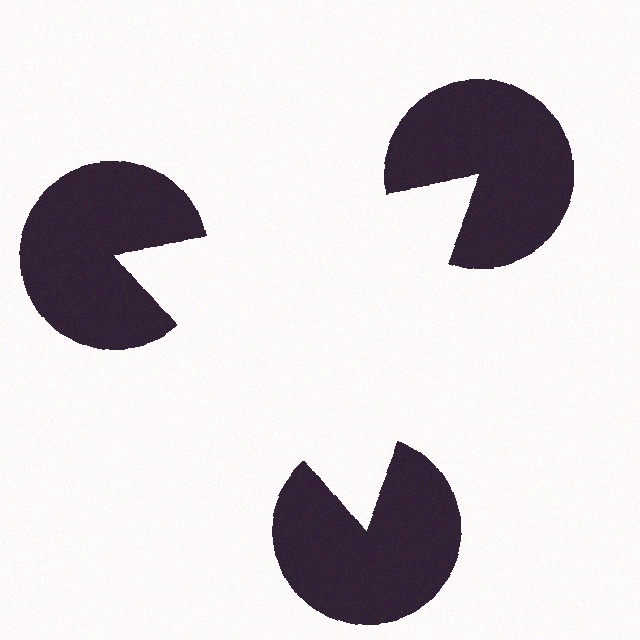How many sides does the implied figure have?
3 sides.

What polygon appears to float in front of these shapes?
An illusory triangle — its edges are inferred from the aligned wedge cuts in the pac-man discs, not physically drawn.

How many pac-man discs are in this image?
There are 3 — one at each vertex of the illusory triangle.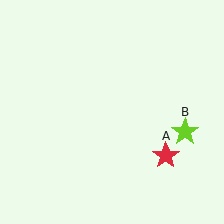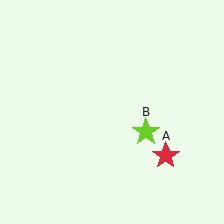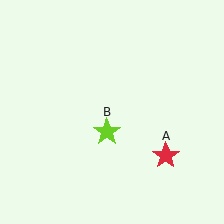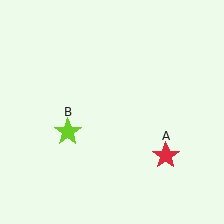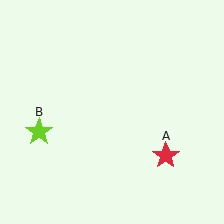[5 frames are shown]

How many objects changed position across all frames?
1 object changed position: lime star (object B).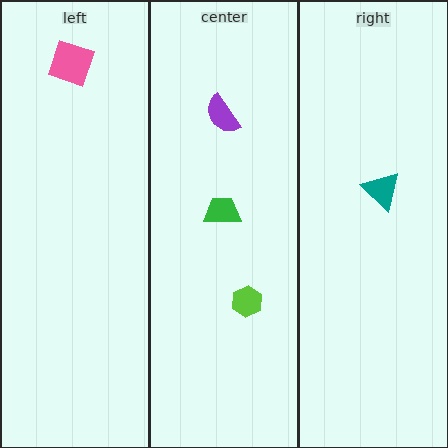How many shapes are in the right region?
1.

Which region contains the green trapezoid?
The center region.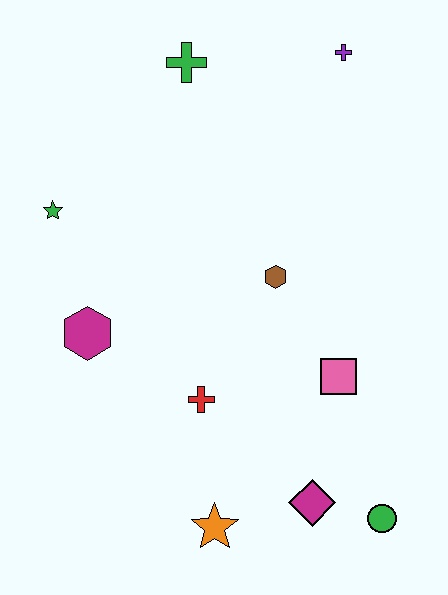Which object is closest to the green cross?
The purple cross is closest to the green cross.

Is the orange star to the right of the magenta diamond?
No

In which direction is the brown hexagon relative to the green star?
The brown hexagon is to the right of the green star.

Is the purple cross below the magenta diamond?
No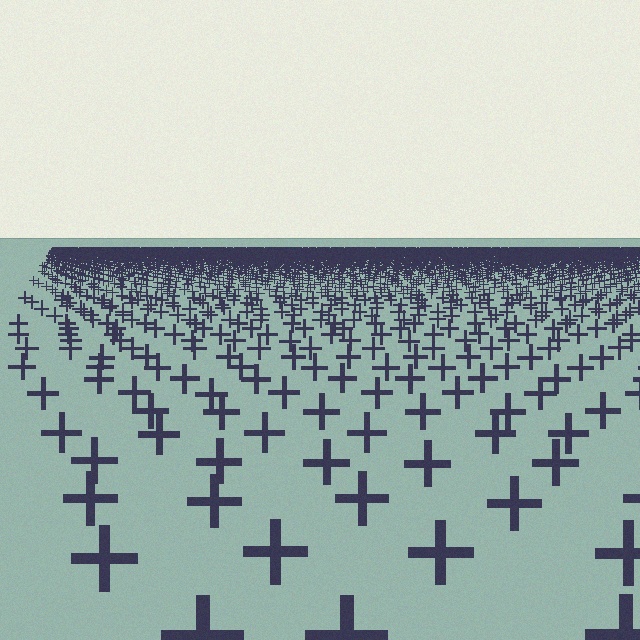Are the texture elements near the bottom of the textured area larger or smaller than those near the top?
Larger. Near the bottom, elements are closer to the viewer and appear at a bigger on-screen size.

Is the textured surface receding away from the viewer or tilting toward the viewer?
The surface is receding away from the viewer. Texture elements get smaller and denser toward the top.